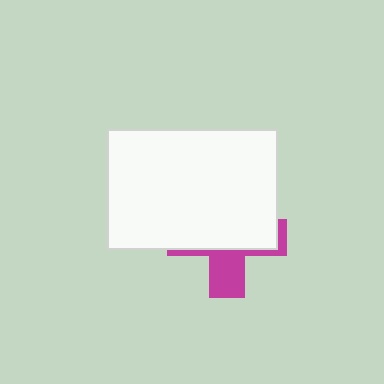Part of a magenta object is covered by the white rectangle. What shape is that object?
It is a cross.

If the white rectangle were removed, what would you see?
You would see the complete magenta cross.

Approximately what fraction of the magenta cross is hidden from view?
Roughly 66% of the magenta cross is hidden behind the white rectangle.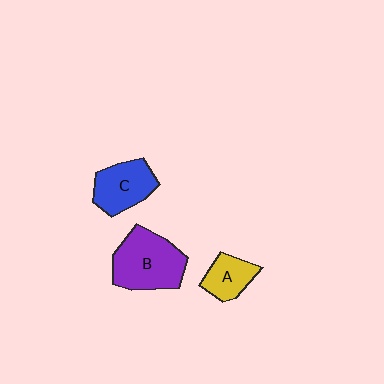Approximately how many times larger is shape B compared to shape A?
Approximately 2.0 times.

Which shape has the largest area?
Shape B (purple).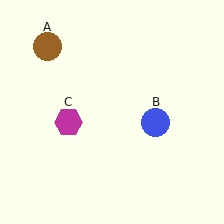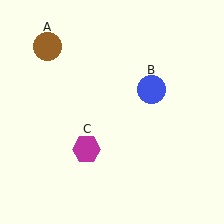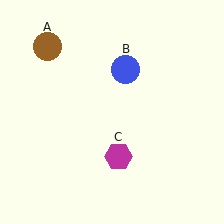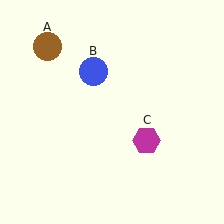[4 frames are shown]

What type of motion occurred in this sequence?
The blue circle (object B), magenta hexagon (object C) rotated counterclockwise around the center of the scene.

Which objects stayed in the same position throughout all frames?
Brown circle (object A) remained stationary.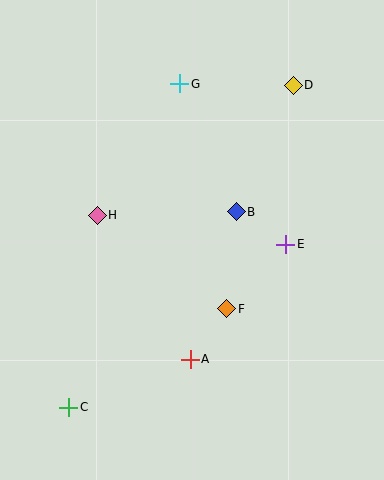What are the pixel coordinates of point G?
Point G is at (180, 84).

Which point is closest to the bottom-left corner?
Point C is closest to the bottom-left corner.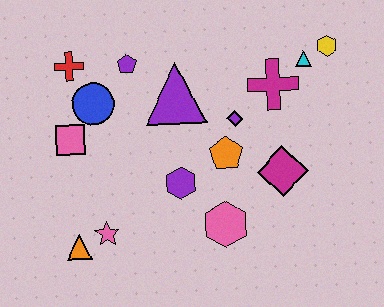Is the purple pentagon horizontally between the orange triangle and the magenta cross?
Yes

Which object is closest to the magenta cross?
The cyan triangle is closest to the magenta cross.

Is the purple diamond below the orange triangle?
No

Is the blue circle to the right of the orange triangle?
Yes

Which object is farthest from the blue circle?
The yellow hexagon is farthest from the blue circle.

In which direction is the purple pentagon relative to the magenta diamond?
The purple pentagon is to the left of the magenta diamond.